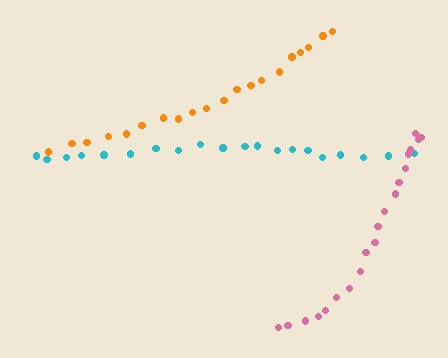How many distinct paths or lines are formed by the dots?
There are 3 distinct paths.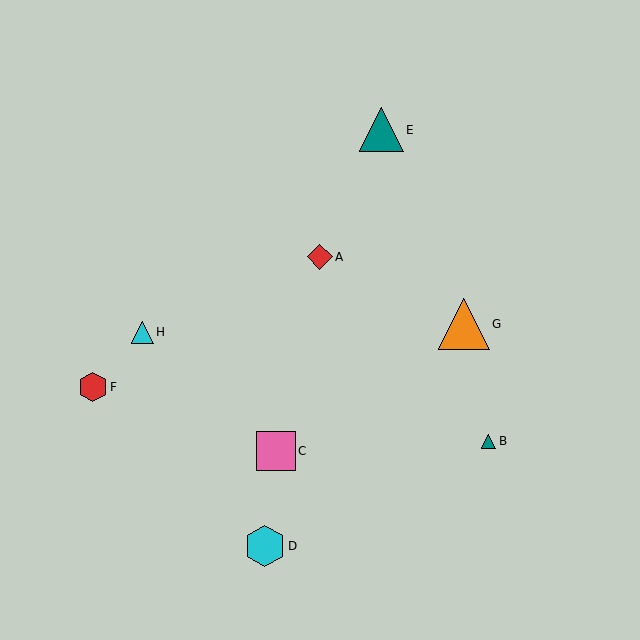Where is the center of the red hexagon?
The center of the red hexagon is at (93, 387).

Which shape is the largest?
The orange triangle (labeled G) is the largest.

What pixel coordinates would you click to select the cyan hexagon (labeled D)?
Click at (265, 546) to select the cyan hexagon D.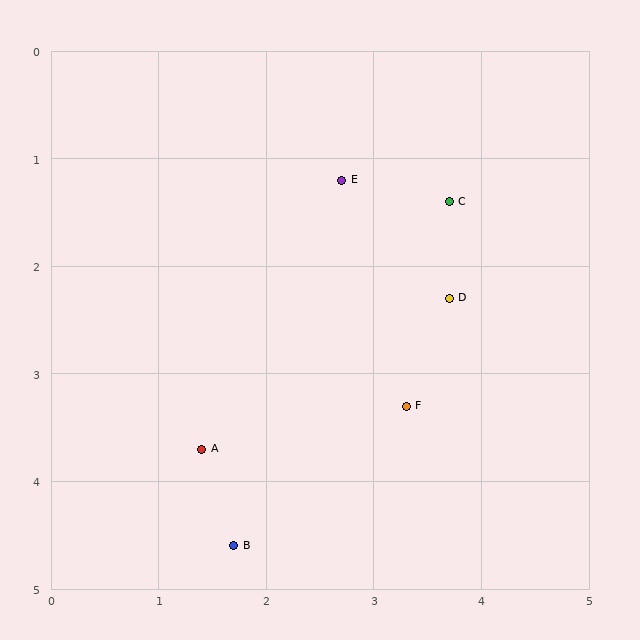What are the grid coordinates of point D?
Point D is at approximately (3.7, 2.3).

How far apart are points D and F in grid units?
Points D and F are about 1.1 grid units apart.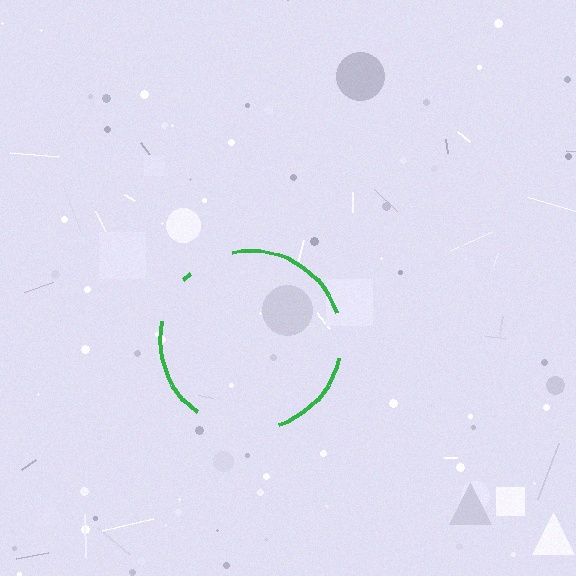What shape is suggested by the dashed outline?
The dashed outline suggests a circle.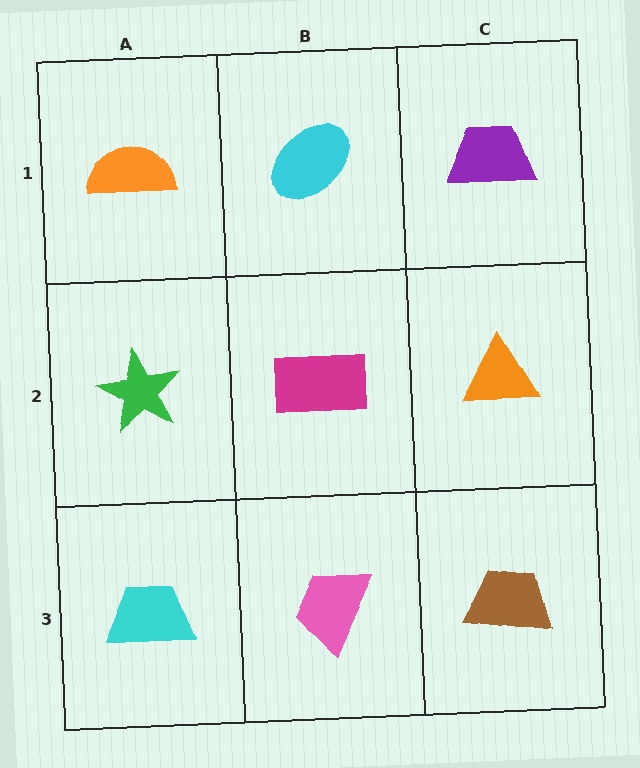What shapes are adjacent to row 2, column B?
A cyan ellipse (row 1, column B), a pink trapezoid (row 3, column B), a green star (row 2, column A), an orange triangle (row 2, column C).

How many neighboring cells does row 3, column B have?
3.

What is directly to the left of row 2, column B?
A green star.